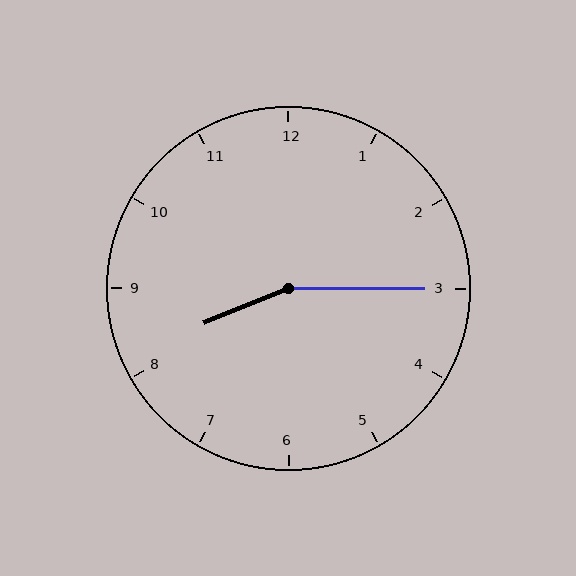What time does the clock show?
8:15.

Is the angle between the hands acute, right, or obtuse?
It is obtuse.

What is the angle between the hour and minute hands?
Approximately 158 degrees.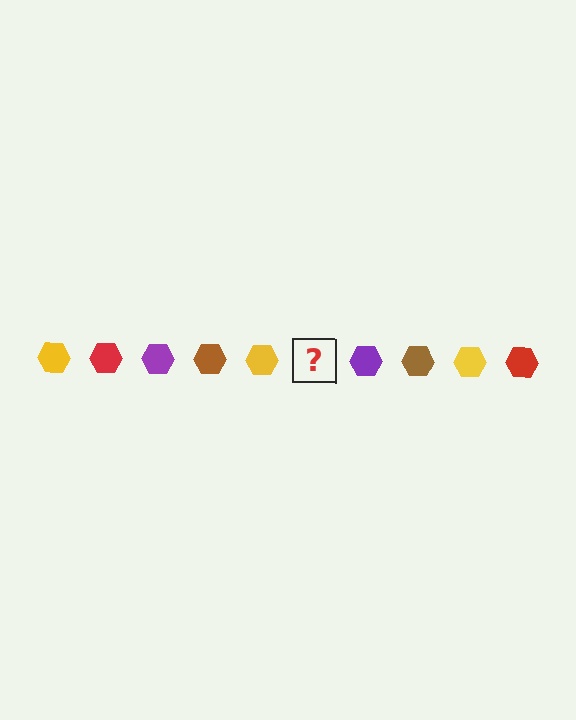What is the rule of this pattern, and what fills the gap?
The rule is that the pattern cycles through yellow, red, purple, brown hexagons. The gap should be filled with a red hexagon.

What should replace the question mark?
The question mark should be replaced with a red hexagon.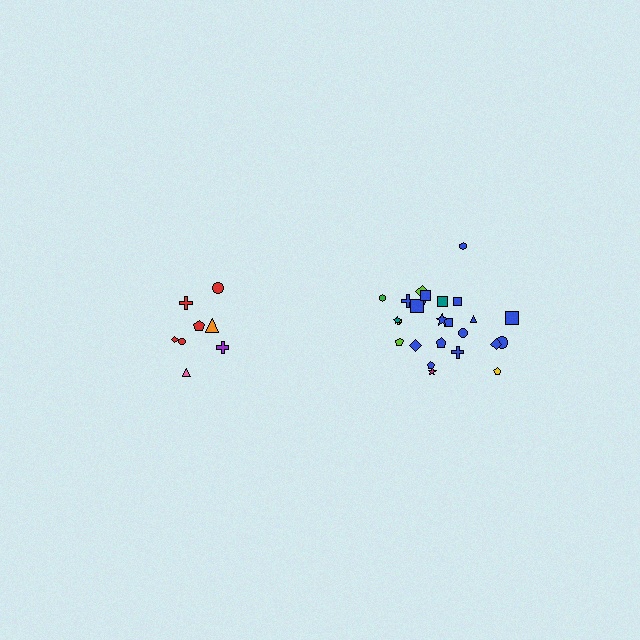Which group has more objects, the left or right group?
The right group.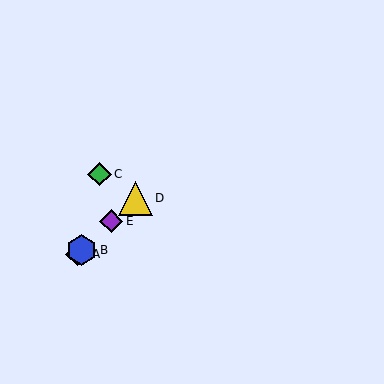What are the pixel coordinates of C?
Object C is at (100, 174).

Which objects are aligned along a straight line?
Objects A, B, D, E are aligned along a straight line.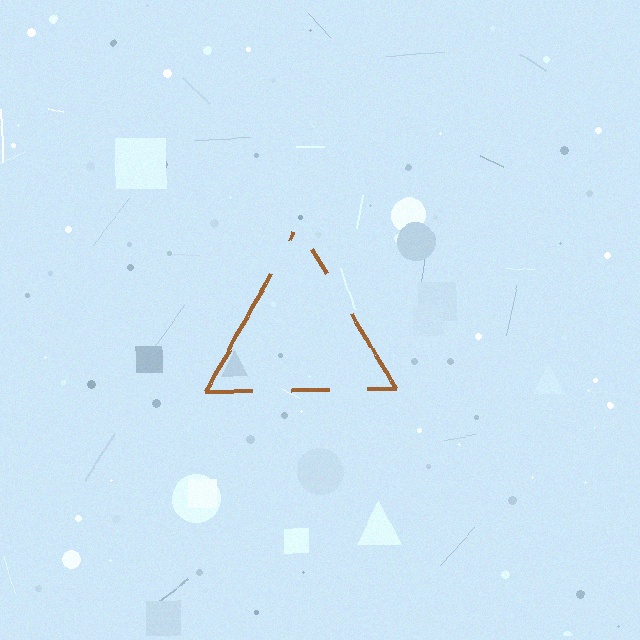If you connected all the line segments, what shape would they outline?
They would outline a triangle.